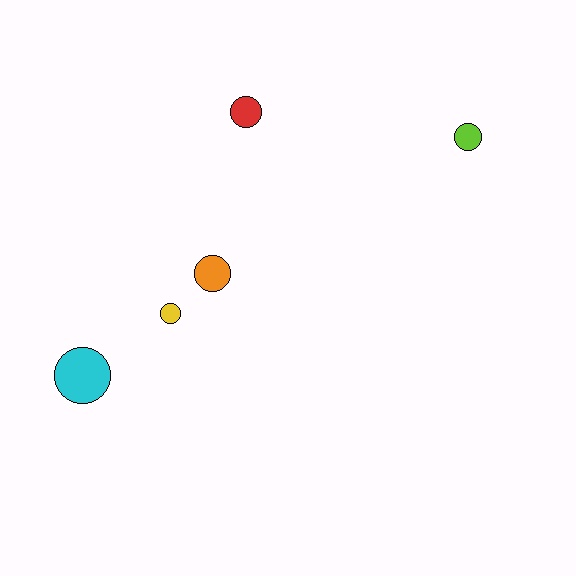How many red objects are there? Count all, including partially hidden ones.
There is 1 red object.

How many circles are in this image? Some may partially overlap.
There are 5 circles.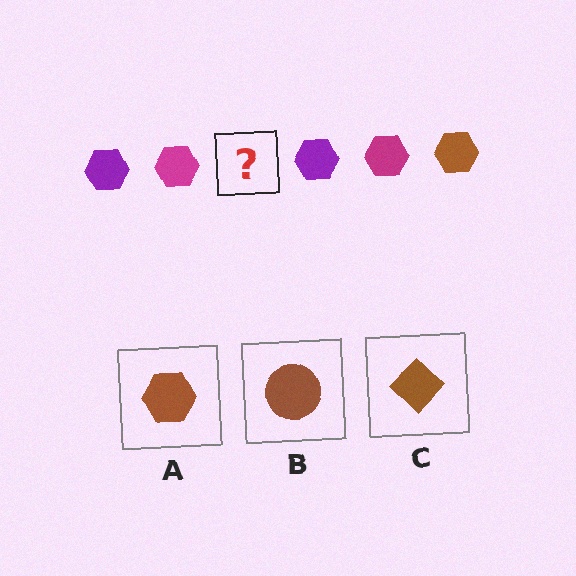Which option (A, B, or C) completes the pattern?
A.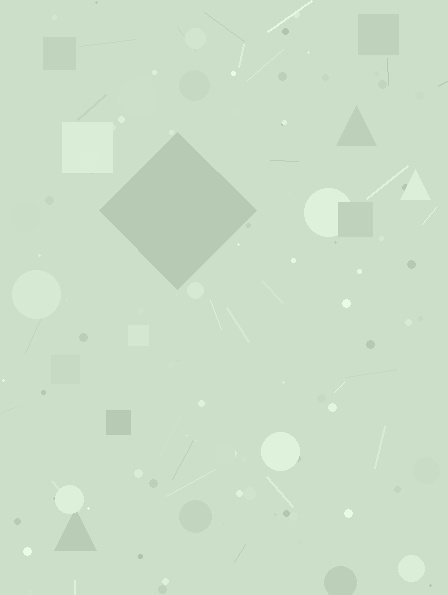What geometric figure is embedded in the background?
A diamond is embedded in the background.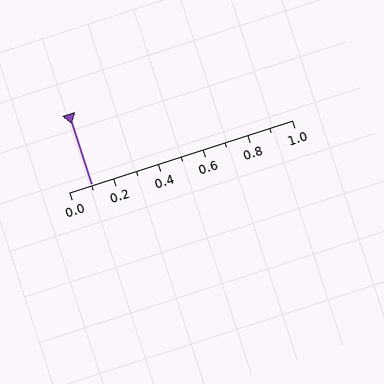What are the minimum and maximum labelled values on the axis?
The axis runs from 0.0 to 1.0.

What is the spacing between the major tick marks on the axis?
The major ticks are spaced 0.2 apart.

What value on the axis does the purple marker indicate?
The marker indicates approximately 0.1.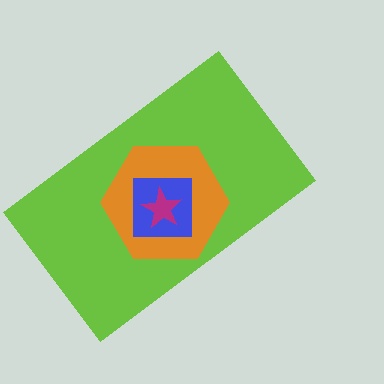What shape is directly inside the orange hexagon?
The blue square.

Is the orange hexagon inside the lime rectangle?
Yes.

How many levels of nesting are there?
4.